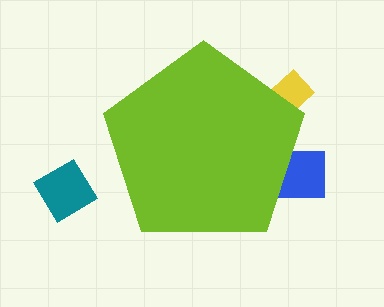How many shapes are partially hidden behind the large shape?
2 shapes are partially hidden.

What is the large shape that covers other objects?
A lime pentagon.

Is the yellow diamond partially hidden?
Yes, the yellow diamond is partially hidden behind the lime pentagon.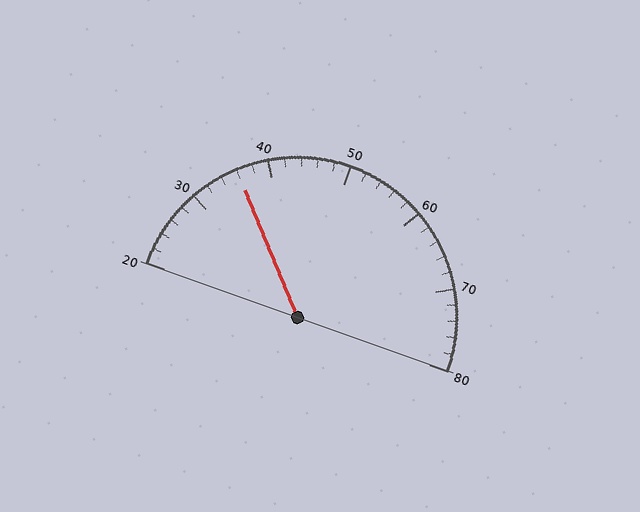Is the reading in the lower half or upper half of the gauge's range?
The reading is in the lower half of the range (20 to 80).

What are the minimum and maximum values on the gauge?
The gauge ranges from 20 to 80.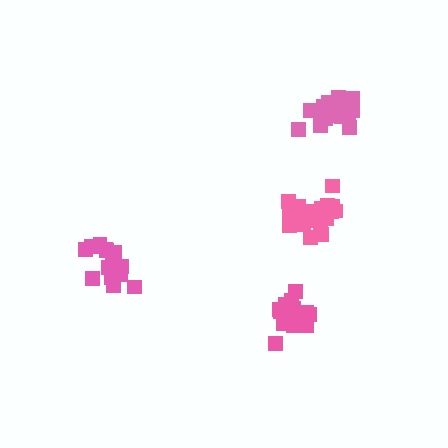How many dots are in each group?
Group 1: 15 dots, Group 2: 16 dots, Group 3: 15 dots, Group 4: 19 dots (65 total).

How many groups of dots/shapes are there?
There are 4 groups.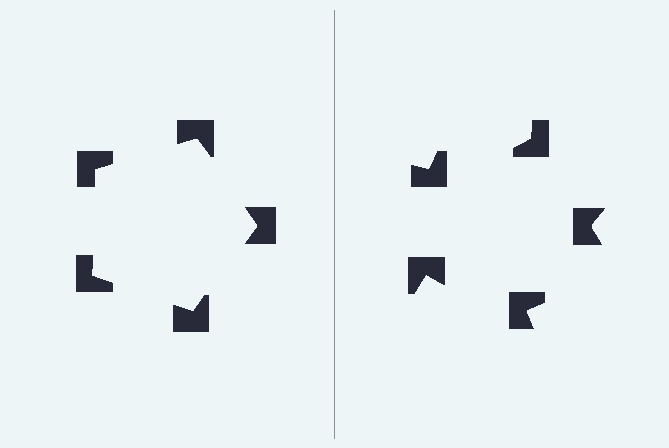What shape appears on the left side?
An illusory pentagon.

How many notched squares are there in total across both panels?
10 — 5 on each side.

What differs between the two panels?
The notched squares are positioned identically on both sides; only the wedge orientations differ. On the left they align to a pentagon; on the right they are misaligned.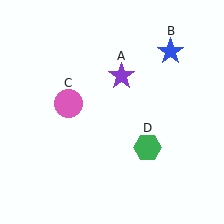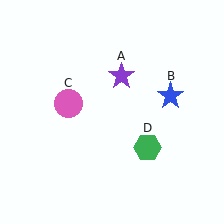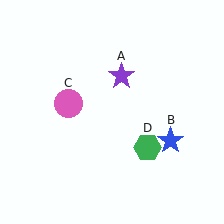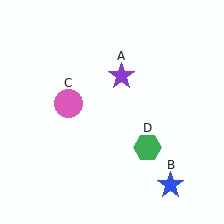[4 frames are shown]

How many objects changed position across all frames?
1 object changed position: blue star (object B).